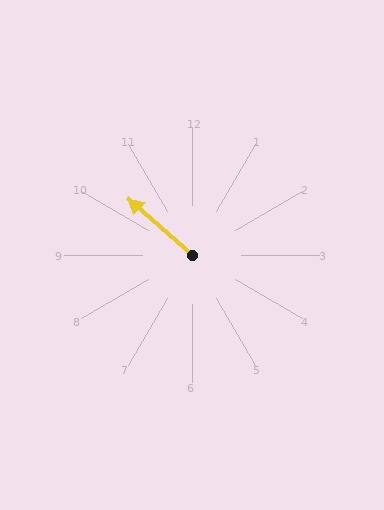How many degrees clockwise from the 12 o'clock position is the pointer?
Approximately 311 degrees.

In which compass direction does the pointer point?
Northwest.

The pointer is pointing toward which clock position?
Roughly 10 o'clock.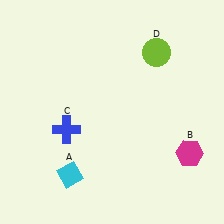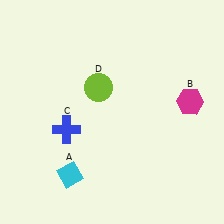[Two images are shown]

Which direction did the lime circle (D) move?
The lime circle (D) moved left.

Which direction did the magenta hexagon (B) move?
The magenta hexagon (B) moved up.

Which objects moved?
The objects that moved are: the magenta hexagon (B), the lime circle (D).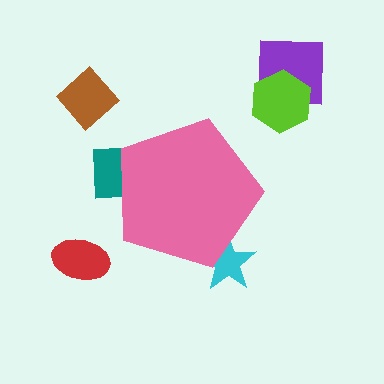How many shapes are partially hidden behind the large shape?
2 shapes are partially hidden.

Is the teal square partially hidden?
Yes, the teal square is partially hidden behind the pink pentagon.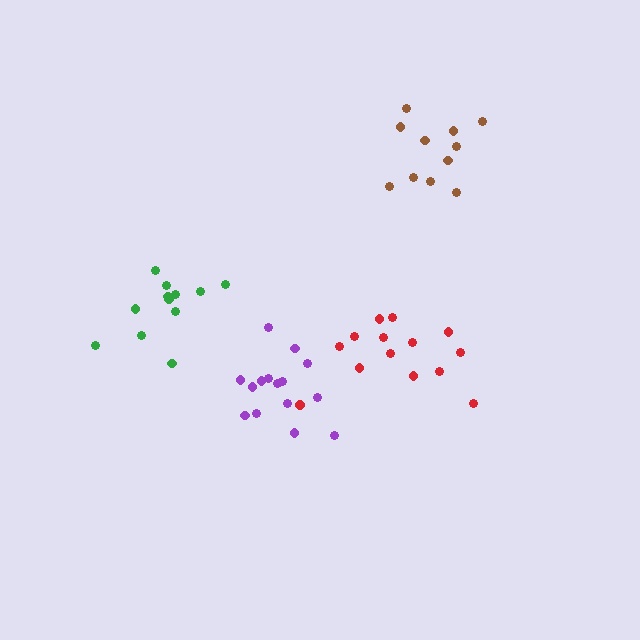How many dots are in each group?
Group 1: 11 dots, Group 2: 12 dots, Group 3: 14 dots, Group 4: 15 dots (52 total).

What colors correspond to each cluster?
The clusters are colored: brown, green, red, purple.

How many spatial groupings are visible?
There are 4 spatial groupings.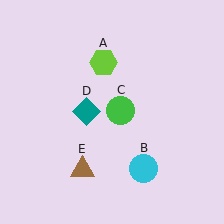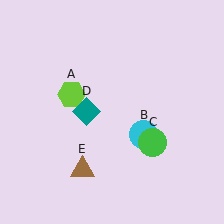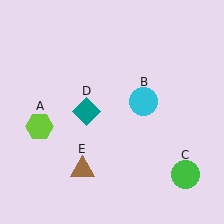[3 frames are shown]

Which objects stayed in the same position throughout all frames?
Teal diamond (object D) and brown triangle (object E) remained stationary.